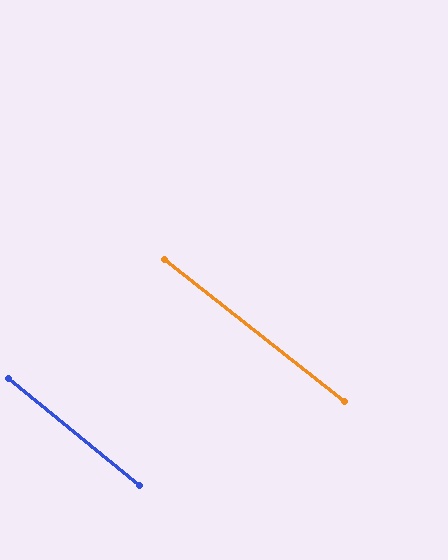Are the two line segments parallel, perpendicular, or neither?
Parallel — their directions differ by only 1.1°.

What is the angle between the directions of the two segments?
Approximately 1 degree.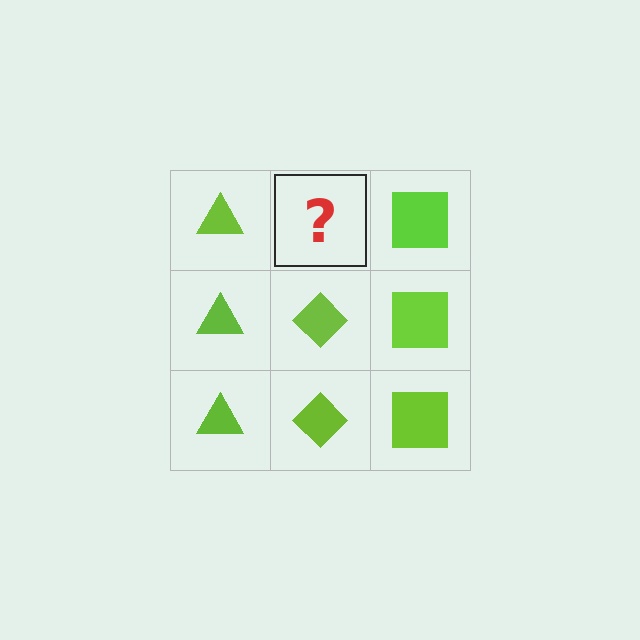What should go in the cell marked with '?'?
The missing cell should contain a lime diamond.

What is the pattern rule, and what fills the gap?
The rule is that each column has a consistent shape. The gap should be filled with a lime diamond.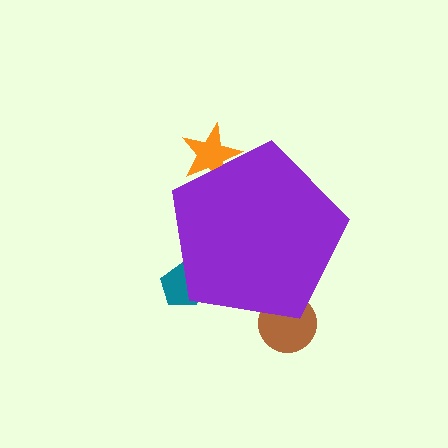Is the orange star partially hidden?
Yes, the orange star is partially hidden behind the purple pentagon.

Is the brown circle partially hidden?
Yes, the brown circle is partially hidden behind the purple pentagon.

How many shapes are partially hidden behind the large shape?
3 shapes are partially hidden.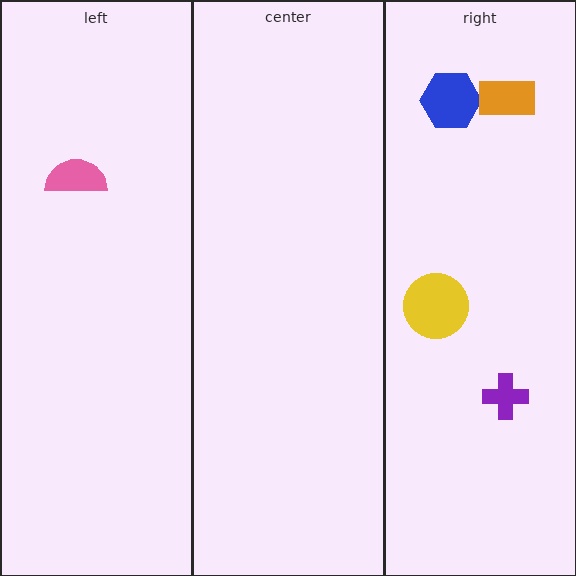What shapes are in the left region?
The pink semicircle.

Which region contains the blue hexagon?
The right region.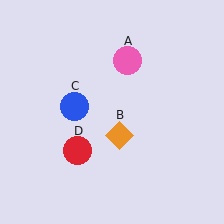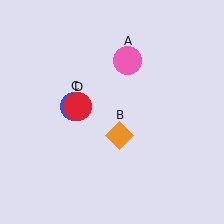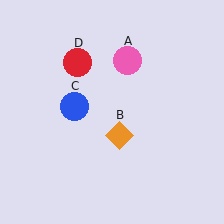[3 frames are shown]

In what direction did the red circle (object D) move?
The red circle (object D) moved up.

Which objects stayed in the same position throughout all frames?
Pink circle (object A) and orange diamond (object B) and blue circle (object C) remained stationary.